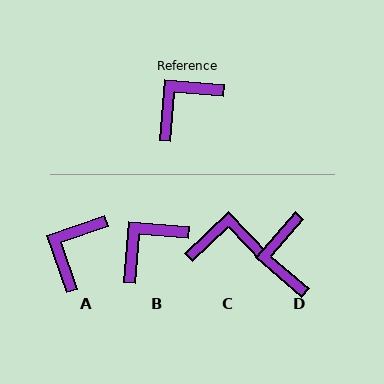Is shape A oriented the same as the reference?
No, it is off by about 24 degrees.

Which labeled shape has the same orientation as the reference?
B.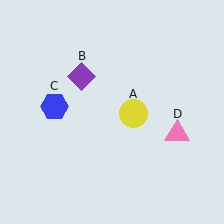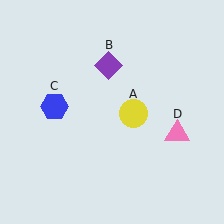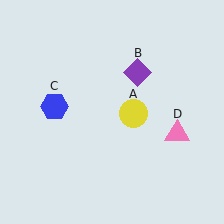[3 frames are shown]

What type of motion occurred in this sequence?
The purple diamond (object B) rotated clockwise around the center of the scene.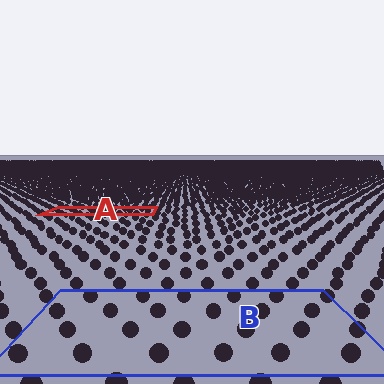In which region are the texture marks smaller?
The texture marks are smaller in region A, because it is farther away.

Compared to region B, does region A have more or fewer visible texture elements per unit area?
Region A has more texture elements per unit area — they are packed more densely because it is farther away.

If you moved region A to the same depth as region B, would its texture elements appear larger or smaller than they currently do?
They would appear larger. At a closer depth, the same texture elements are projected at a bigger on-screen size.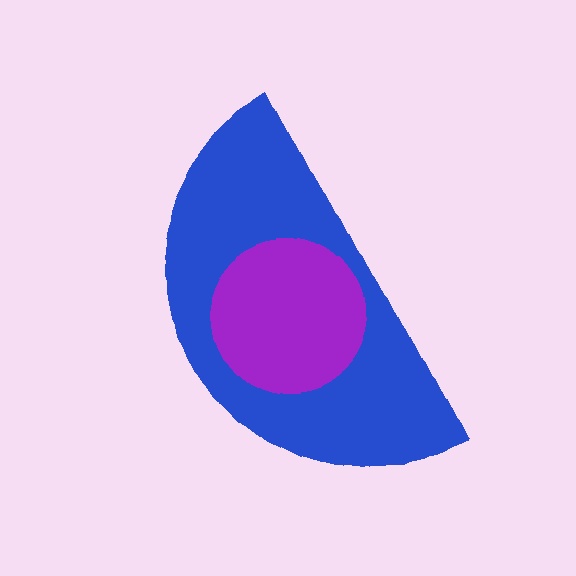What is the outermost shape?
The blue semicircle.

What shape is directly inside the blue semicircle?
The purple circle.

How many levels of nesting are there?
2.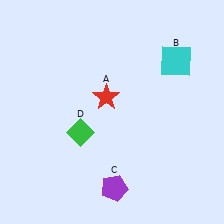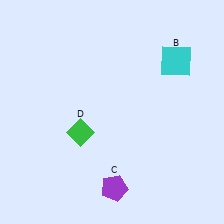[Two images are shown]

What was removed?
The red star (A) was removed in Image 2.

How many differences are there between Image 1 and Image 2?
There is 1 difference between the two images.